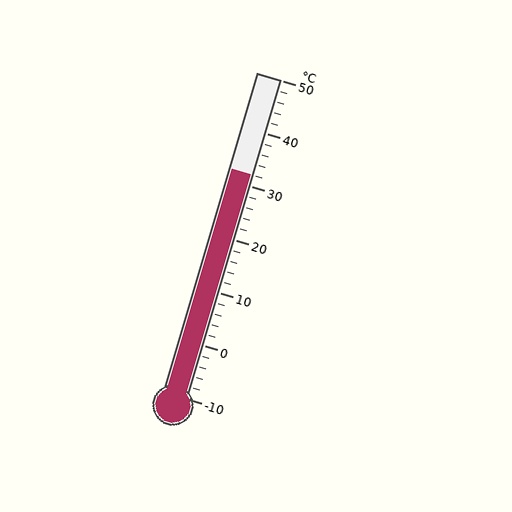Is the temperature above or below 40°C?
The temperature is below 40°C.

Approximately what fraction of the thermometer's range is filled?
The thermometer is filled to approximately 70% of its range.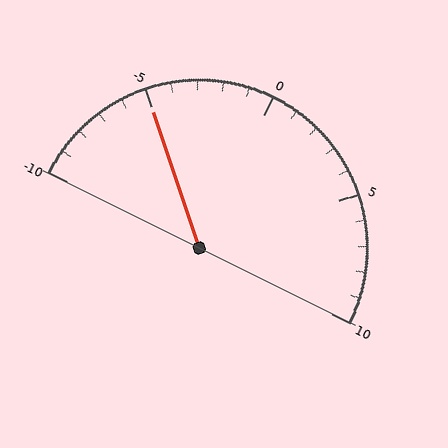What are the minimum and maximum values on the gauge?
The gauge ranges from -10 to 10.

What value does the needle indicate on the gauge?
The needle indicates approximately -5.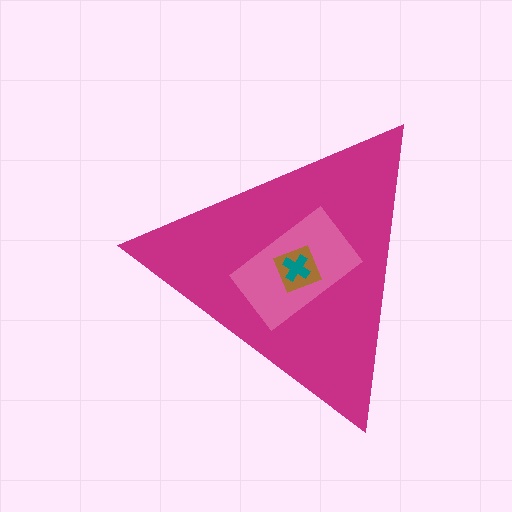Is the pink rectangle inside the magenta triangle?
Yes.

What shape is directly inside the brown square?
The teal cross.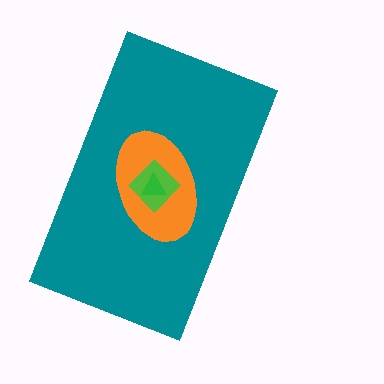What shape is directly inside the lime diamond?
The green triangle.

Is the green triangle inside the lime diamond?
Yes.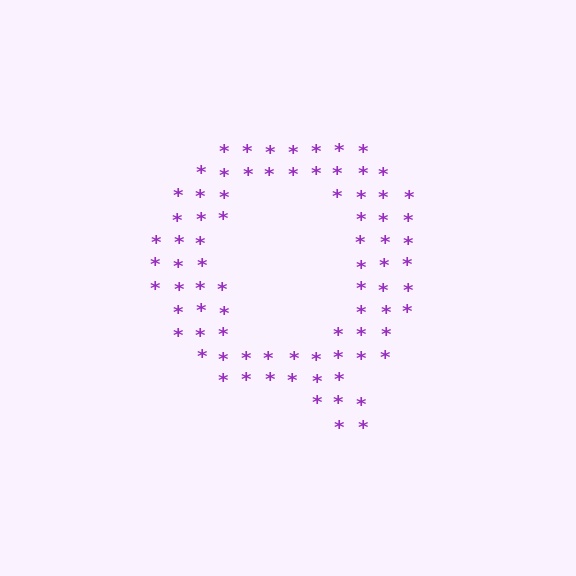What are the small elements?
The small elements are asterisks.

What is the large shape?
The large shape is the letter Q.